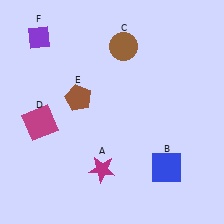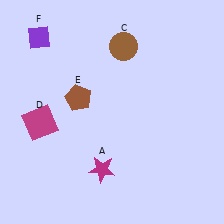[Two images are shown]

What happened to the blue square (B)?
The blue square (B) was removed in Image 2. It was in the bottom-right area of Image 1.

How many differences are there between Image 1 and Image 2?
There is 1 difference between the two images.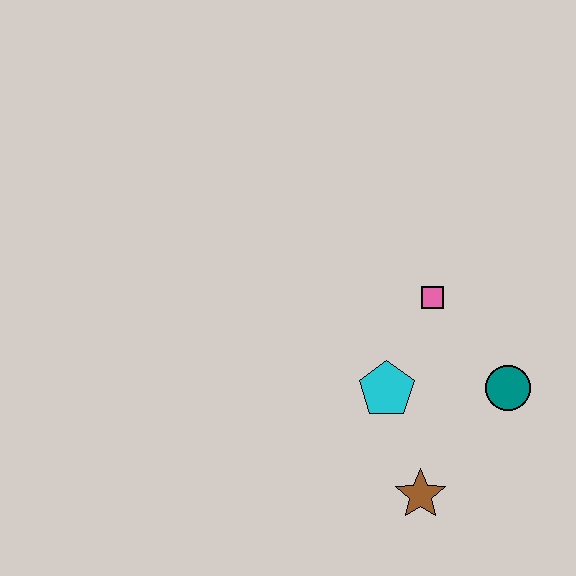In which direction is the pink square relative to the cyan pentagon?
The pink square is above the cyan pentagon.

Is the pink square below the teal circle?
No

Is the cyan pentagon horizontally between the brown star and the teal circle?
No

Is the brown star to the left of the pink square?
Yes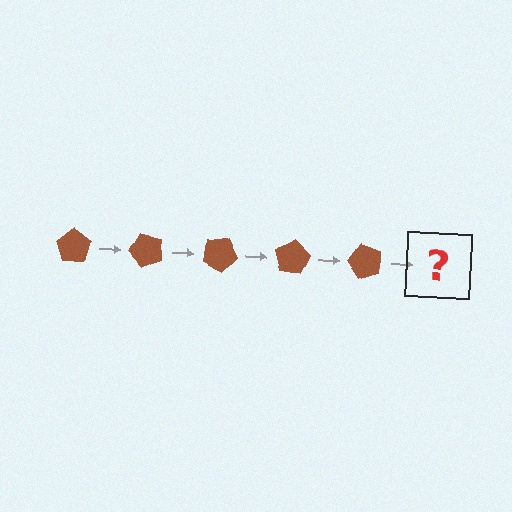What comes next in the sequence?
The next element should be a brown pentagon rotated 250 degrees.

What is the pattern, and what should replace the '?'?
The pattern is that the pentagon rotates 50 degrees each step. The '?' should be a brown pentagon rotated 250 degrees.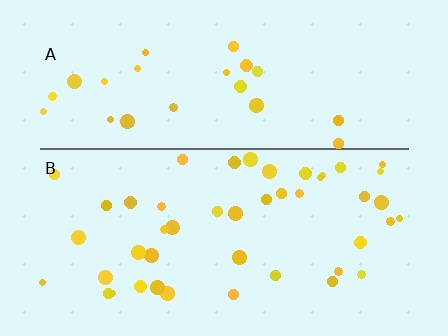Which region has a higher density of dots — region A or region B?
B (the bottom).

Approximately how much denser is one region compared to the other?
Approximately 1.9× — region B over region A.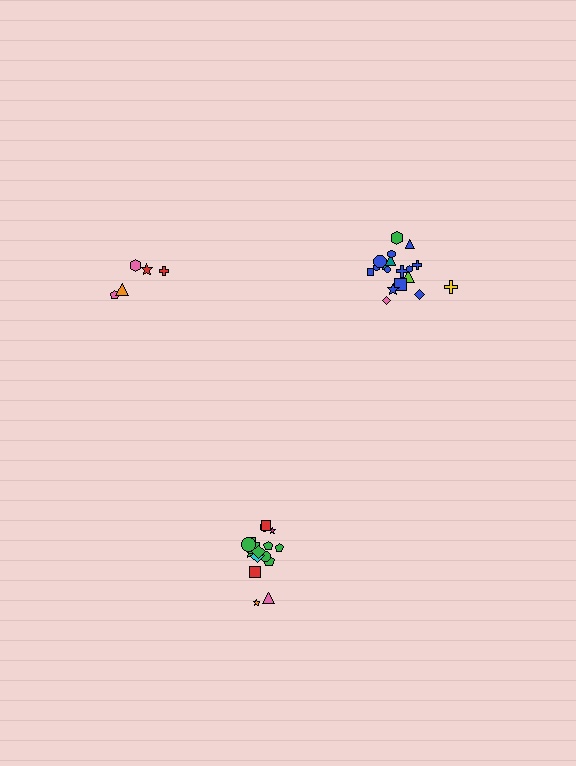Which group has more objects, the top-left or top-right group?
The top-right group.